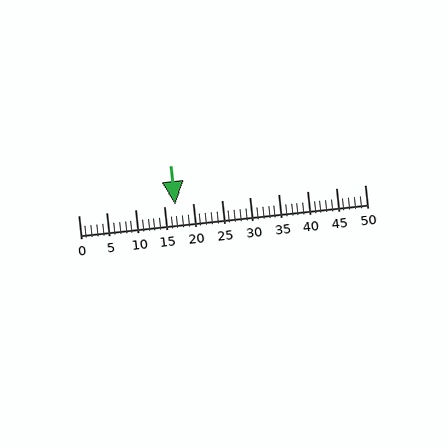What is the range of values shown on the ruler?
The ruler shows values from 0 to 50.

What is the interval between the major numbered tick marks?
The major tick marks are spaced 5 units apart.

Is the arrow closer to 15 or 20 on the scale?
The arrow is closer to 15.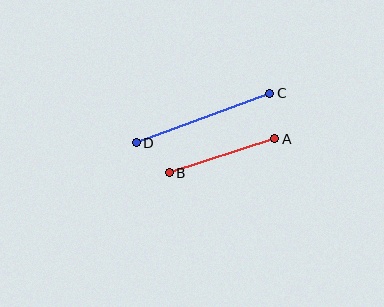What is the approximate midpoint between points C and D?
The midpoint is at approximately (203, 118) pixels.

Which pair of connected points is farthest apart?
Points C and D are farthest apart.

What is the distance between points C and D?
The distance is approximately 143 pixels.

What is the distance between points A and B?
The distance is approximately 111 pixels.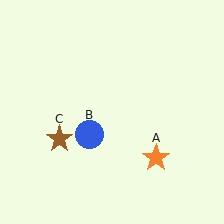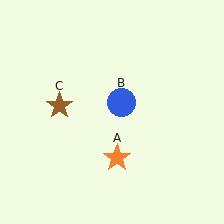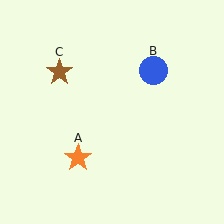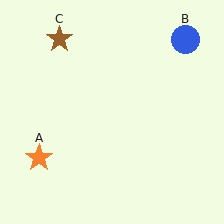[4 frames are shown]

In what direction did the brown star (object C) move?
The brown star (object C) moved up.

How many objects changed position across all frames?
3 objects changed position: orange star (object A), blue circle (object B), brown star (object C).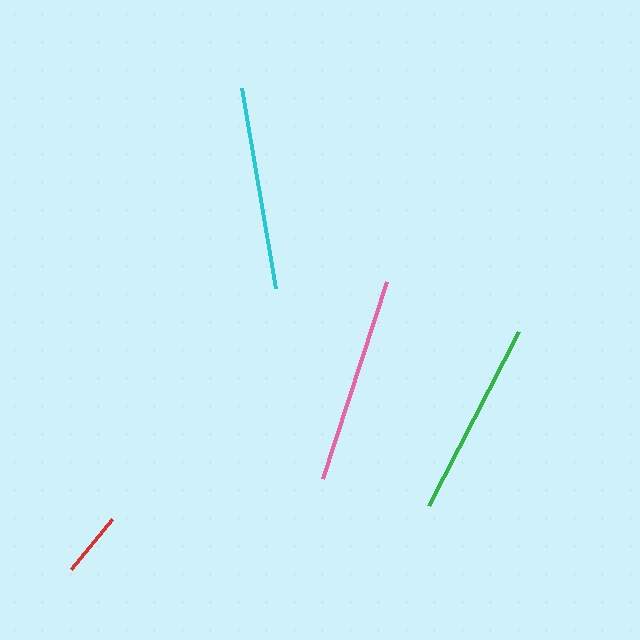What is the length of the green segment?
The green segment is approximately 196 pixels long.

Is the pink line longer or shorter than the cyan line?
The pink line is longer than the cyan line.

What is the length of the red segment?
The red segment is approximately 64 pixels long.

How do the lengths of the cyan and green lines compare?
The cyan and green lines are approximately the same length.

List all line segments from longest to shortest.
From longest to shortest: pink, cyan, green, red.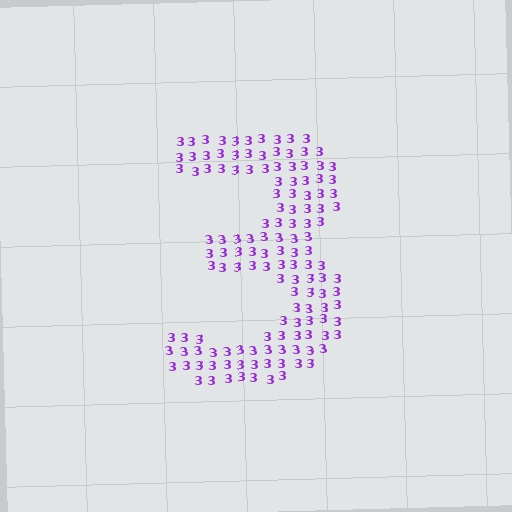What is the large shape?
The large shape is the digit 3.